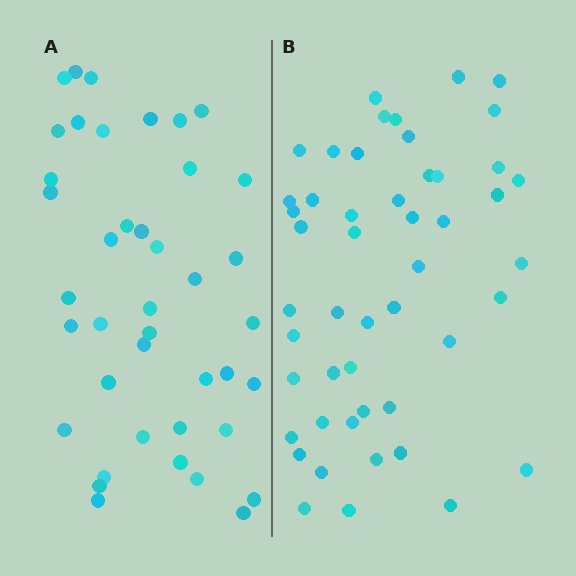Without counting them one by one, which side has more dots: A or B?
Region B (the right region) has more dots.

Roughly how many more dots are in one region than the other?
Region B has roughly 8 or so more dots than region A.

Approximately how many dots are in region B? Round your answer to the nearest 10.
About 50 dots. (The exact count is 49, which rounds to 50.)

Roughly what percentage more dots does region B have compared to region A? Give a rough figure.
About 20% more.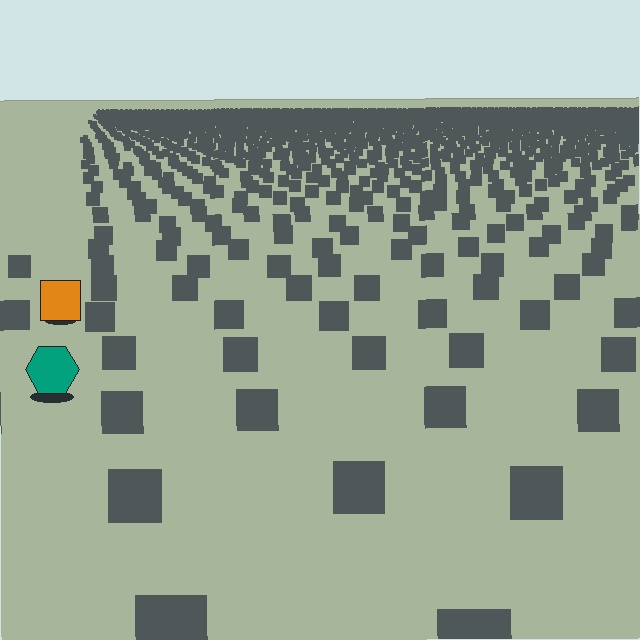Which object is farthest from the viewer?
The orange square is farthest from the viewer. It appears smaller and the ground texture around it is denser.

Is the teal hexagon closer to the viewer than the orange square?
Yes. The teal hexagon is closer — you can tell from the texture gradient: the ground texture is coarser near it.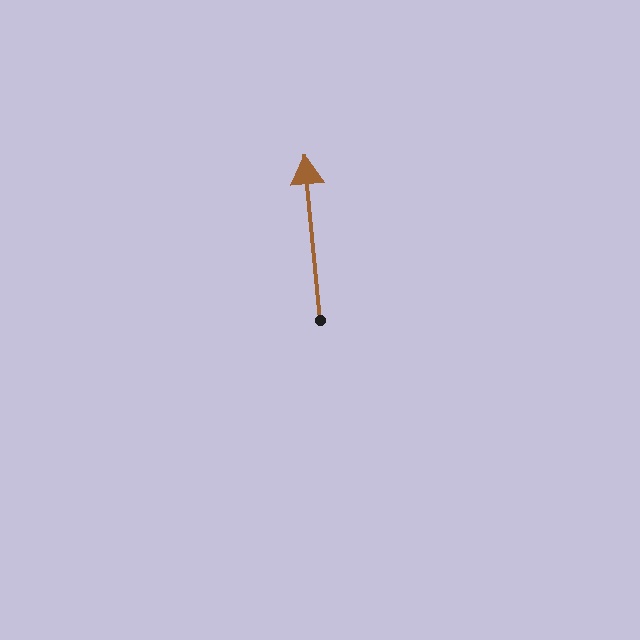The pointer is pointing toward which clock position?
Roughly 12 o'clock.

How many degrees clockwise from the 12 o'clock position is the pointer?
Approximately 355 degrees.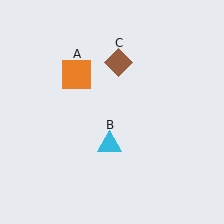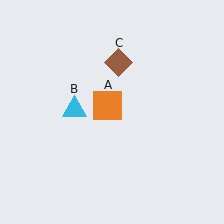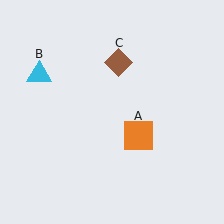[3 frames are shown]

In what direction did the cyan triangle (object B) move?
The cyan triangle (object B) moved up and to the left.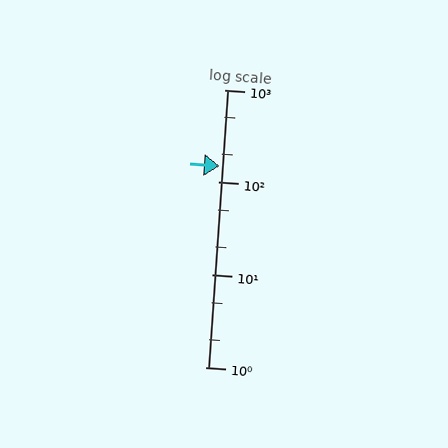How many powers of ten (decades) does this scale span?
The scale spans 3 decades, from 1 to 1000.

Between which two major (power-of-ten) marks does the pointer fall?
The pointer is between 100 and 1000.